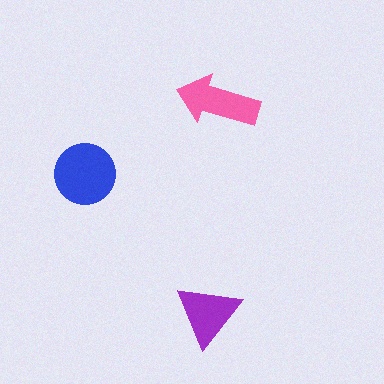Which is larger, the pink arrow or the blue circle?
The blue circle.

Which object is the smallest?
The purple triangle.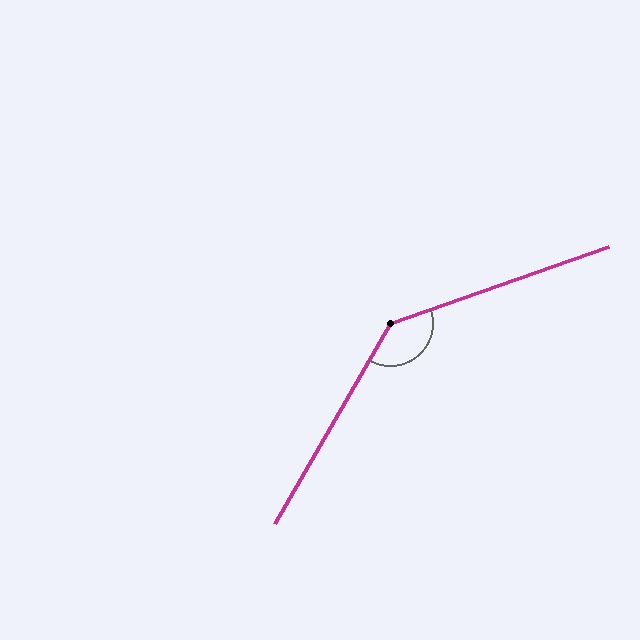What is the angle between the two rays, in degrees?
Approximately 140 degrees.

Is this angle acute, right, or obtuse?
It is obtuse.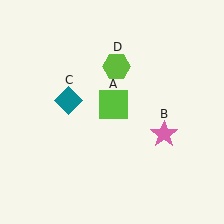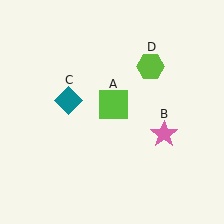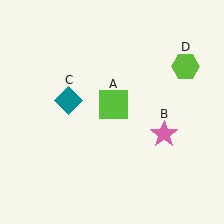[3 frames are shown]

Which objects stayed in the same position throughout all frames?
Lime square (object A) and pink star (object B) and teal diamond (object C) remained stationary.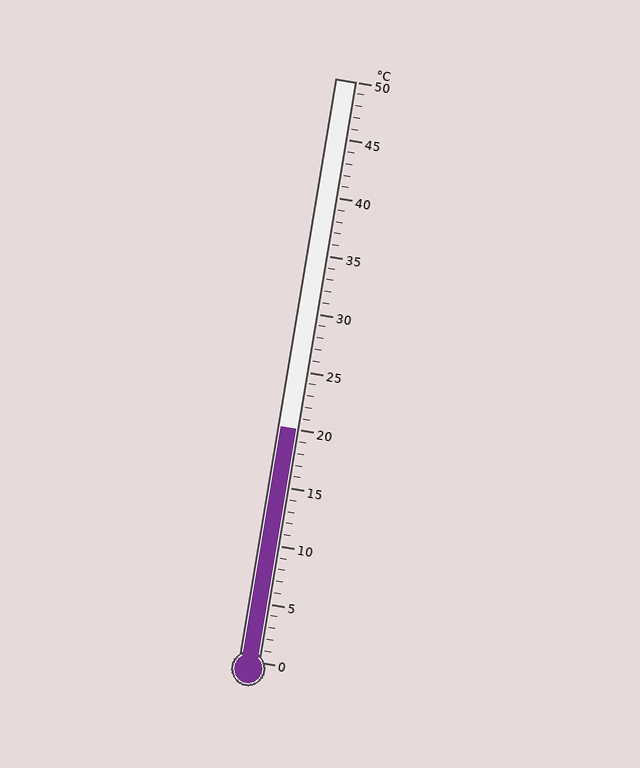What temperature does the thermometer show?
The thermometer shows approximately 20°C.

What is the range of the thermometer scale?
The thermometer scale ranges from 0°C to 50°C.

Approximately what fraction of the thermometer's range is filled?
The thermometer is filled to approximately 40% of its range.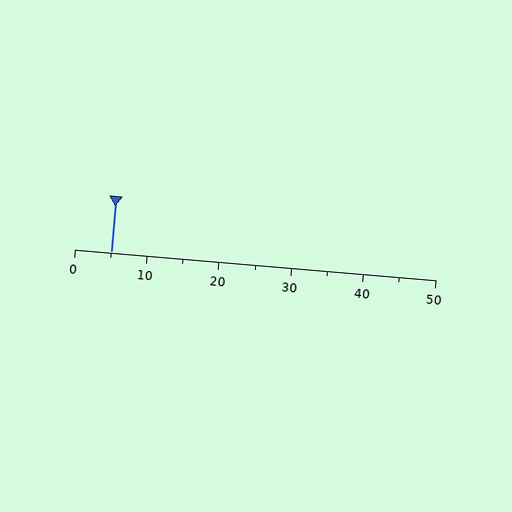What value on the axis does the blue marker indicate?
The marker indicates approximately 5.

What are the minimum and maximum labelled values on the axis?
The axis runs from 0 to 50.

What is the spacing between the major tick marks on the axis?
The major ticks are spaced 10 apart.